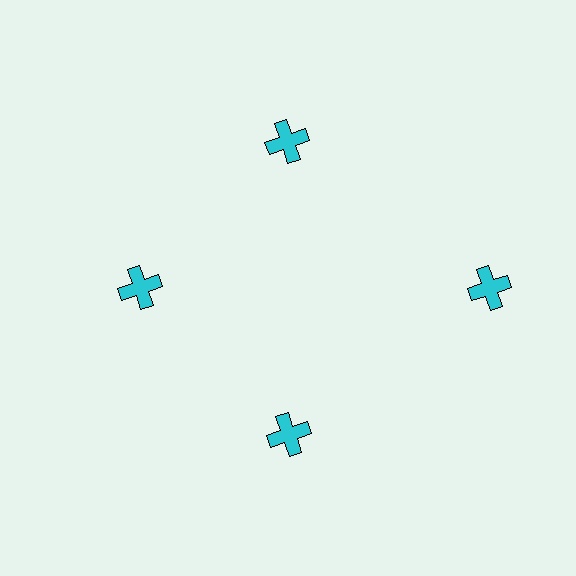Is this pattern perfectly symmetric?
No. The 4 cyan crosses are arranged in a ring, but one element near the 3 o'clock position is pushed outward from the center, breaking the 4-fold rotational symmetry.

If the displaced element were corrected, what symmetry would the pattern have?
It would have 4-fold rotational symmetry — the pattern would map onto itself every 90 degrees.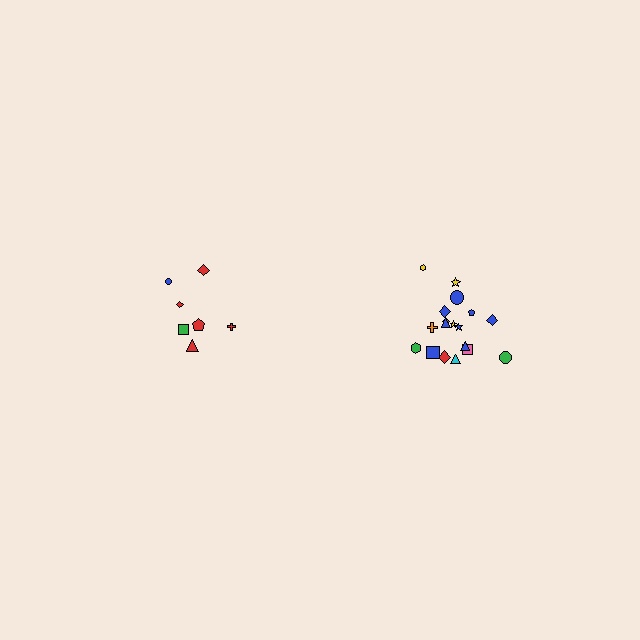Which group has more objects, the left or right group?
The right group.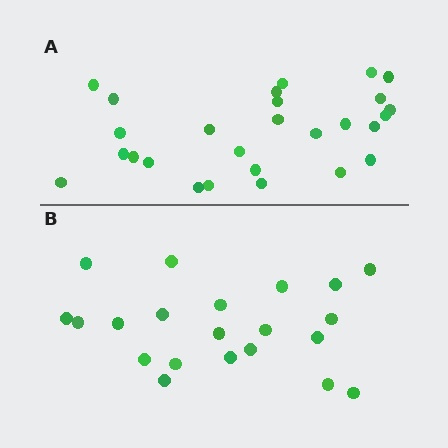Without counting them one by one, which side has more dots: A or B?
Region A (the top region) has more dots.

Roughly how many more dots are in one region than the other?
Region A has about 6 more dots than region B.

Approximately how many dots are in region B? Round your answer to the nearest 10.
About 20 dots. (The exact count is 21, which rounds to 20.)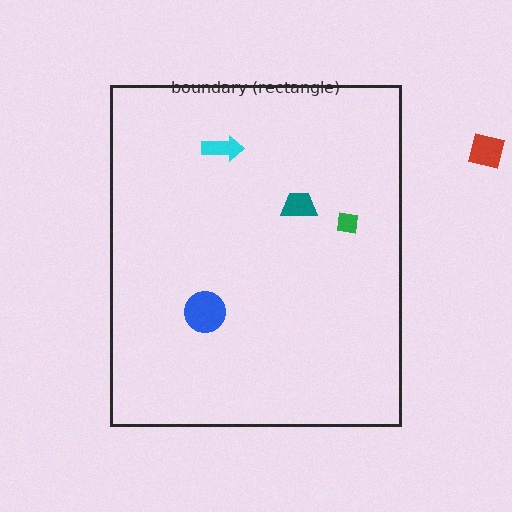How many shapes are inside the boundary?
4 inside, 1 outside.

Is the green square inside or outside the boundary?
Inside.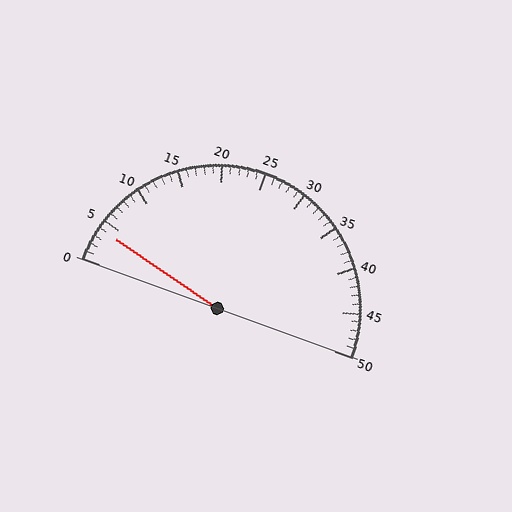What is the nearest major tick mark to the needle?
The nearest major tick mark is 5.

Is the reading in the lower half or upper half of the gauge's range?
The reading is in the lower half of the range (0 to 50).